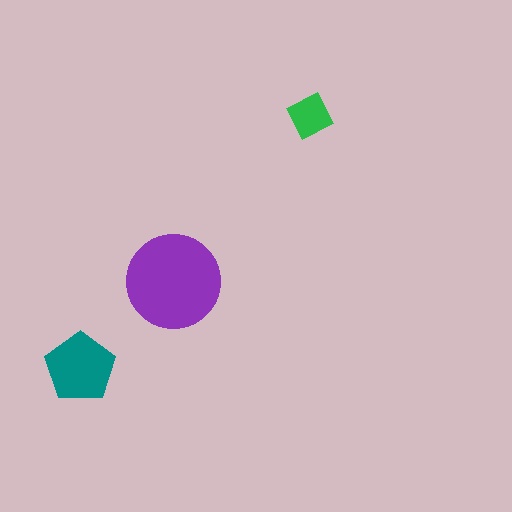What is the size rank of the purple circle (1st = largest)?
1st.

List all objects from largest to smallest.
The purple circle, the teal pentagon, the green square.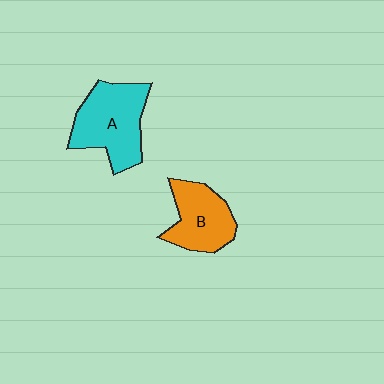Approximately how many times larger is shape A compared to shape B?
Approximately 1.3 times.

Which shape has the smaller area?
Shape B (orange).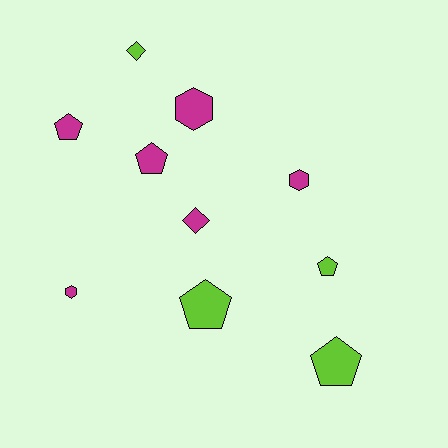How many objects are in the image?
There are 10 objects.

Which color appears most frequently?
Magenta, with 6 objects.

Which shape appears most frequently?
Pentagon, with 5 objects.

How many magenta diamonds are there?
There is 1 magenta diamond.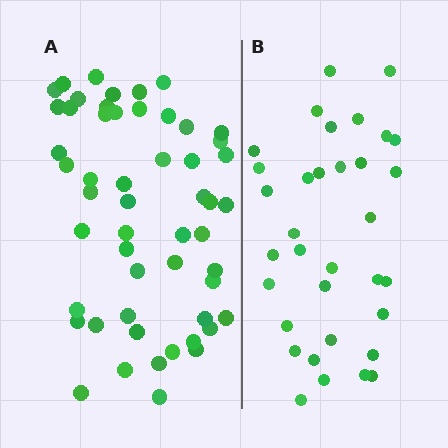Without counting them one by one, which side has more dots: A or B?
Region A (the left region) has more dots.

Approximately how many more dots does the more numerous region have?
Region A has approximately 20 more dots than region B.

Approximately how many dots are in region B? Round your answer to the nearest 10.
About 30 dots. (The exact count is 34, which rounds to 30.)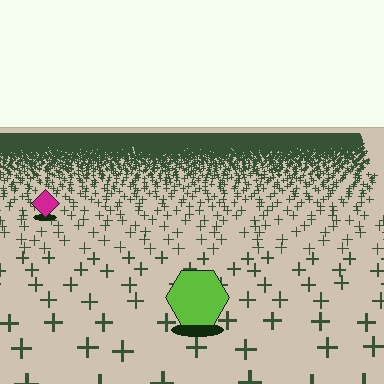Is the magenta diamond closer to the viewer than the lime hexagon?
No. The lime hexagon is closer — you can tell from the texture gradient: the ground texture is coarser near it.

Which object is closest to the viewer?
The lime hexagon is closest. The texture marks near it are larger and more spread out.